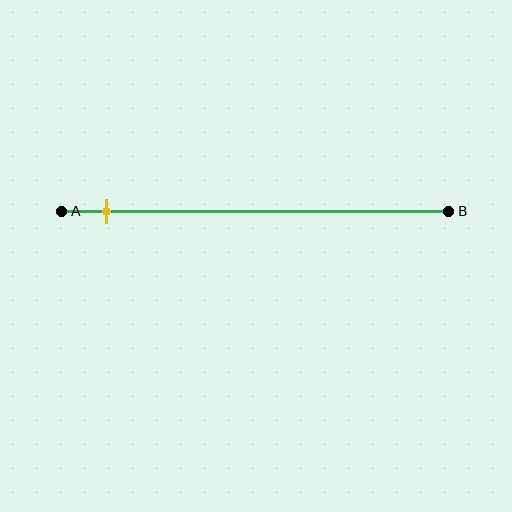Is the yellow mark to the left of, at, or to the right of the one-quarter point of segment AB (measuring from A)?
The yellow mark is to the left of the one-quarter point of segment AB.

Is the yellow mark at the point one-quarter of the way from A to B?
No, the mark is at about 10% from A, not at the 25% one-quarter point.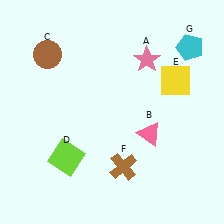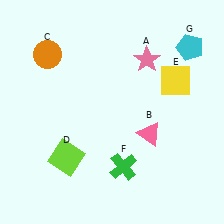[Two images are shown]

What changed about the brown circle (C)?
In Image 1, C is brown. In Image 2, it changed to orange.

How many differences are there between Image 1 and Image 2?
There are 2 differences between the two images.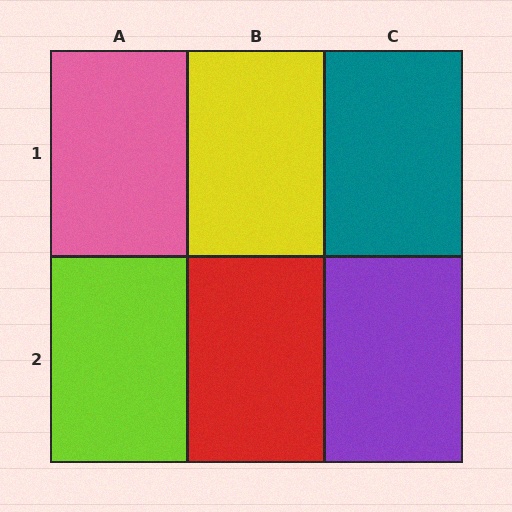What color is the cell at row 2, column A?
Lime.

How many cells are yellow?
1 cell is yellow.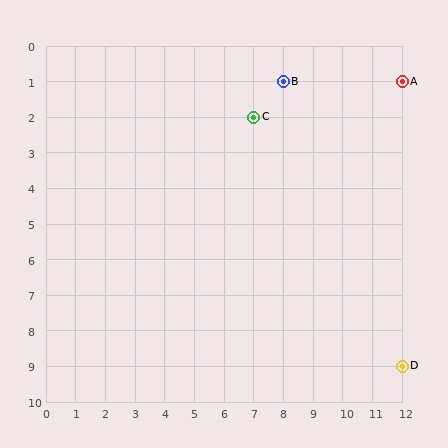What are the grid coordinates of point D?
Point D is at grid coordinates (12, 9).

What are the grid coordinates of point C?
Point C is at grid coordinates (7, 2).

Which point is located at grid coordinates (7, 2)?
Point C is at (7, 2).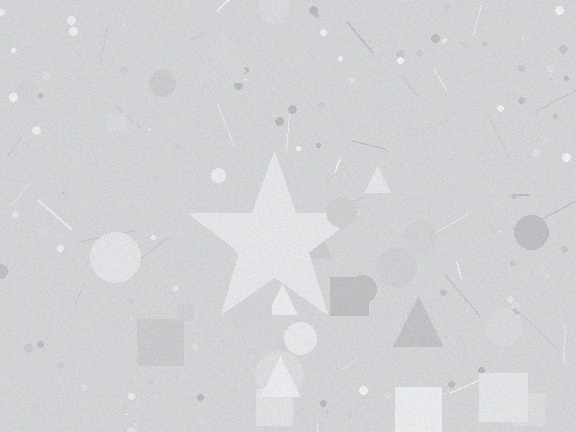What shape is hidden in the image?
A star is hidden in the image.